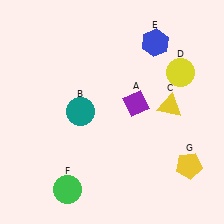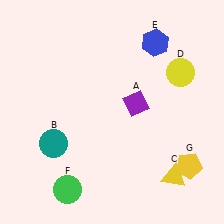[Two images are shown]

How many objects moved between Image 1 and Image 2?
2 objects moved between the two images.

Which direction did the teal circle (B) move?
The teal circle (B) moved down.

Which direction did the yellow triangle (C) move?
The yellow triangle (C) moved down.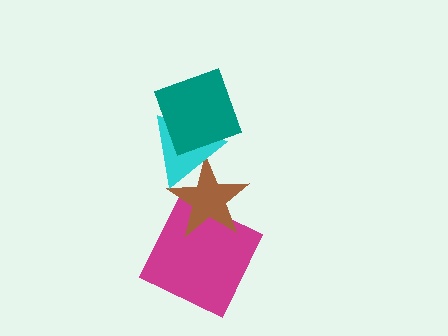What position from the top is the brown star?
The brown star is 3rd from the top.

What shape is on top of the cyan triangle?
The teal square is on top of the cyan triangle.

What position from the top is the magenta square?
The magenta square is 4th from the top.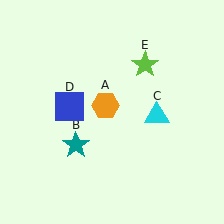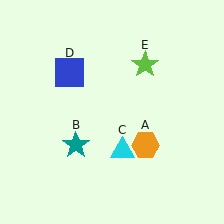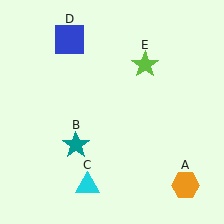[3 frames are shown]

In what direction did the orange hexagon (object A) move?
The orange hexagon (object A) moved down and to the right.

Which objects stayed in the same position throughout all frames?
Teal star (object B) and lime star (object E) remained stationary.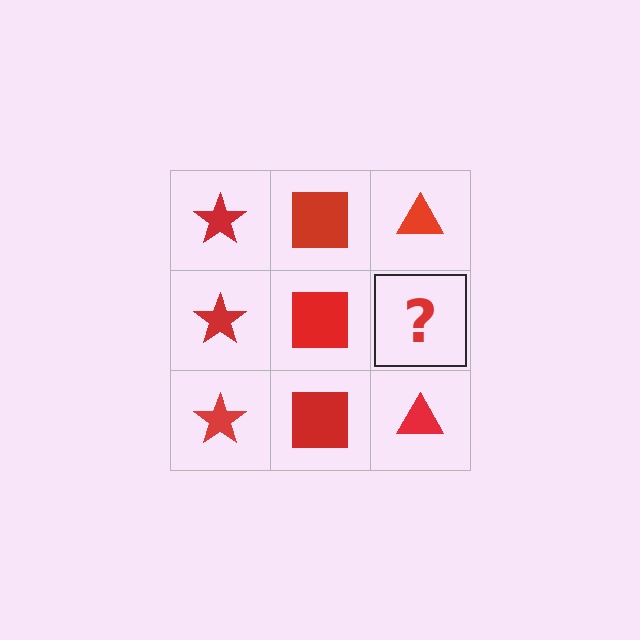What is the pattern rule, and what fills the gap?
The rule is that each column has a consistent shape. The gap should be filled with a red triangle.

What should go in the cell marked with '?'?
The missing cell should contain a red triangle.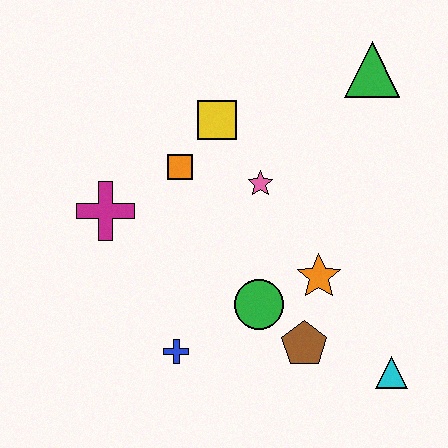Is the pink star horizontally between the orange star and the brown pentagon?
No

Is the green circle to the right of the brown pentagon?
No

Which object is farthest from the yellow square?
The cyan triangle is farthest from the yellow square.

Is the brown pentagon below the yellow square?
Yes